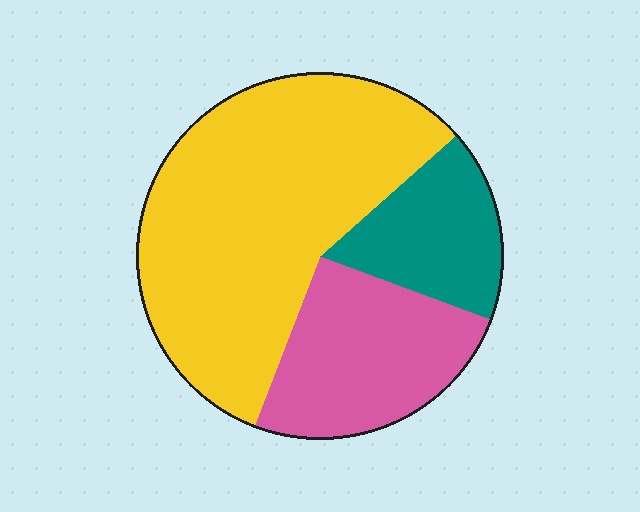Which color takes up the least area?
Teal, at roughly 15%.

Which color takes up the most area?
Yellow, at roughly 60%.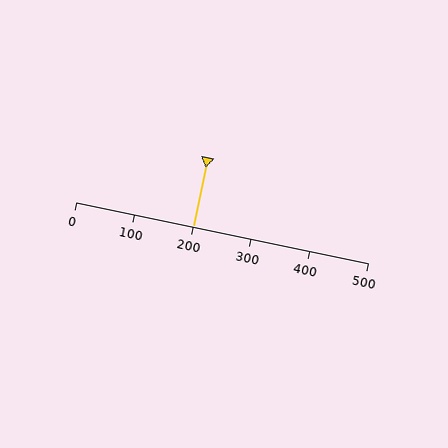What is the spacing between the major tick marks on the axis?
The major ticks are spaced 100 apart.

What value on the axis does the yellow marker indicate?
The marker indicates approximately 200.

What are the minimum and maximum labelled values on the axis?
The axis runs from 0 to 500.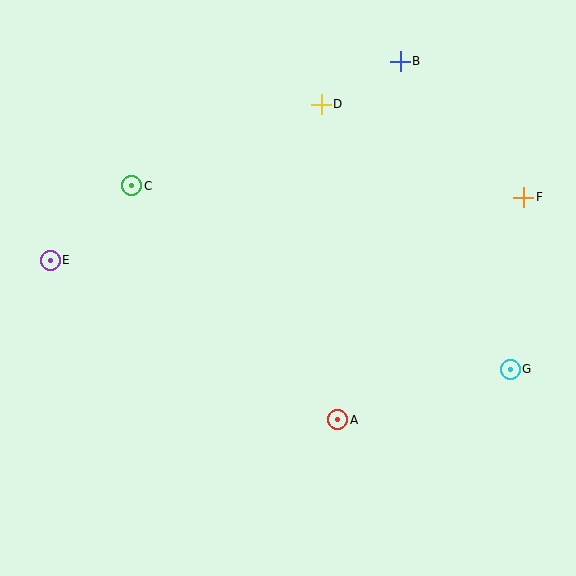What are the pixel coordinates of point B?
Point B is at (400, 61).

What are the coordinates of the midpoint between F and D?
The midpoint between F and D is at (423, 151).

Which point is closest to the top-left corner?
Point C is closest to the top-left corner.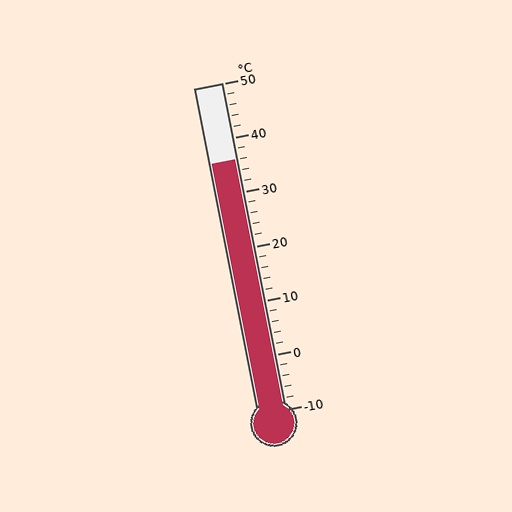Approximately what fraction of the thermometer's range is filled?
The thermometer is filled to approximately 75% of its range.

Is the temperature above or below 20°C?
The temperature is above 20°C.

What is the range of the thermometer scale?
The thermometer scale ranges from -10°C to 50°C.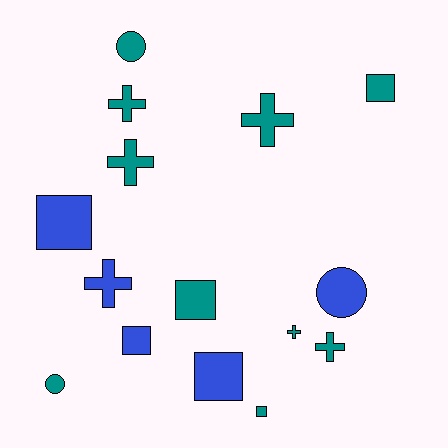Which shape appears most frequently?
Cross, with 6 objects.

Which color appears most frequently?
Teal, with 10 objects.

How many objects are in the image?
There are 15 objects.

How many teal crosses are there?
There are 5 teal crosses.